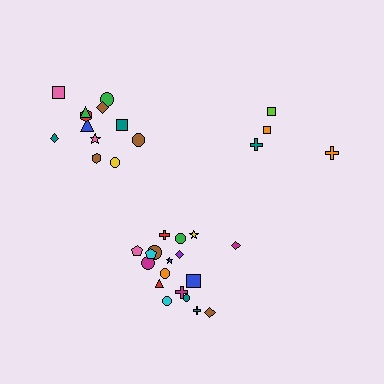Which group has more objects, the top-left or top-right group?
The top-left group.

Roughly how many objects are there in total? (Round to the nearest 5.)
Roughly 35 objects in total.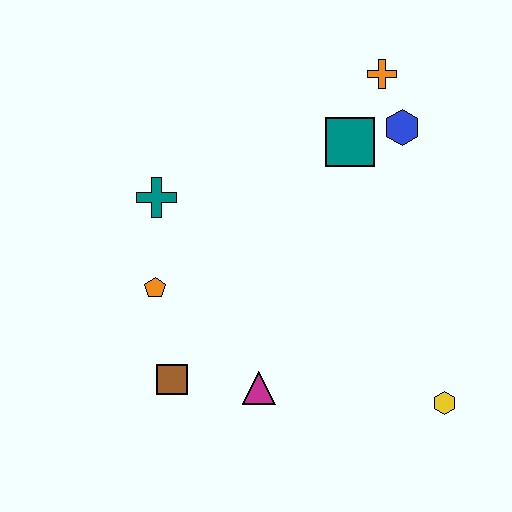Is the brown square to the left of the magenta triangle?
Yes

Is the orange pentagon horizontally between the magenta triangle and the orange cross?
No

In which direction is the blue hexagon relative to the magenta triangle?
The blue hexagon is above the magenta triangle.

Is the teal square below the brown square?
No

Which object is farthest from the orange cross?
The brown square is farthest from the orange cross.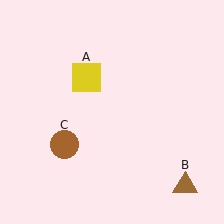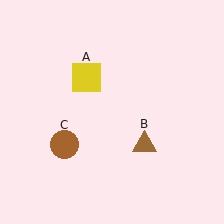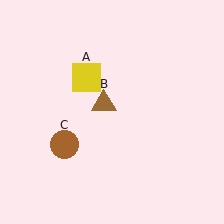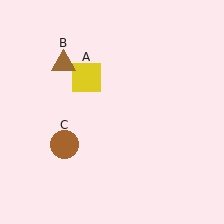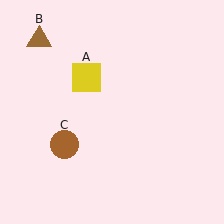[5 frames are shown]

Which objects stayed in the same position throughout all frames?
Yellow square (object A) and brown circle (object C) remained stationary.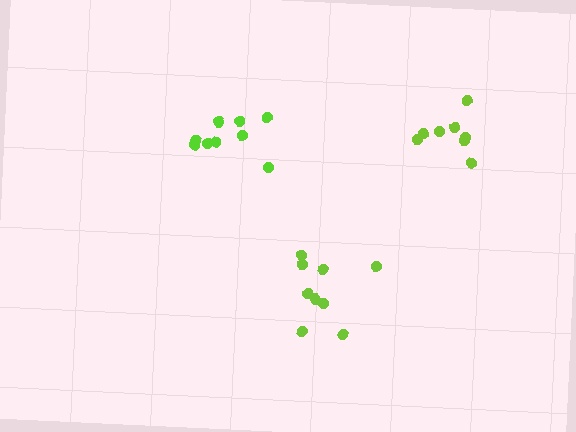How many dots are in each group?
Group 1: 8 dots, Group 2: 9 dots, Group 3: 9 dots (26 total).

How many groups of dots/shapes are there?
There are 3 groups.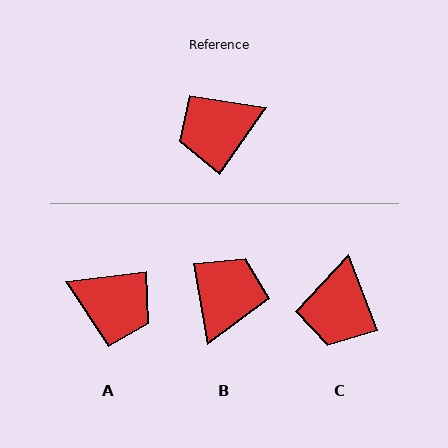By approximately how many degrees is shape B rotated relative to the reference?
Approximately 135 degrees clockwise.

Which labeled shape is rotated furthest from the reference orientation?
B, about 135 degrees away.